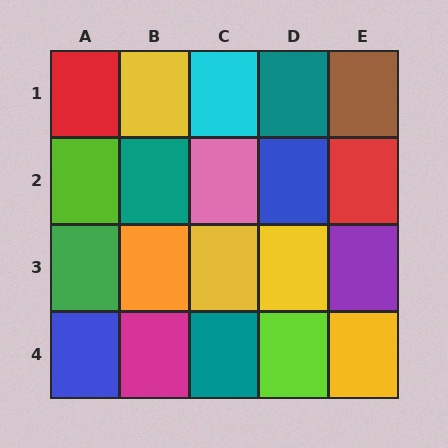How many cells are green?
1 cell is green.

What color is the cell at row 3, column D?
Yellow.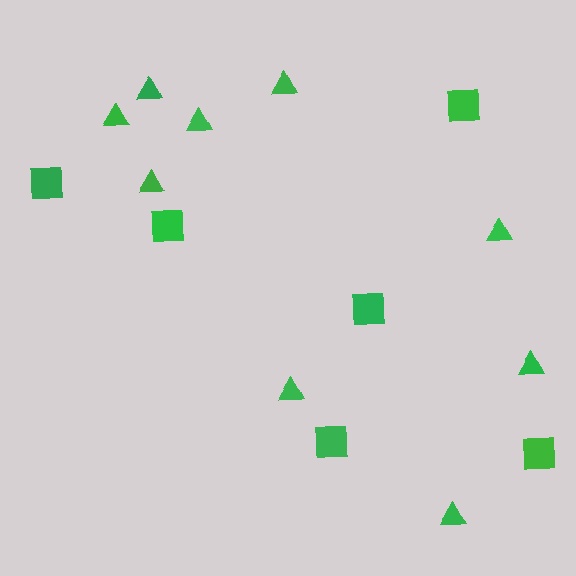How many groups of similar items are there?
There are 2 groups: one group of squares (6) and one group of triangles (9).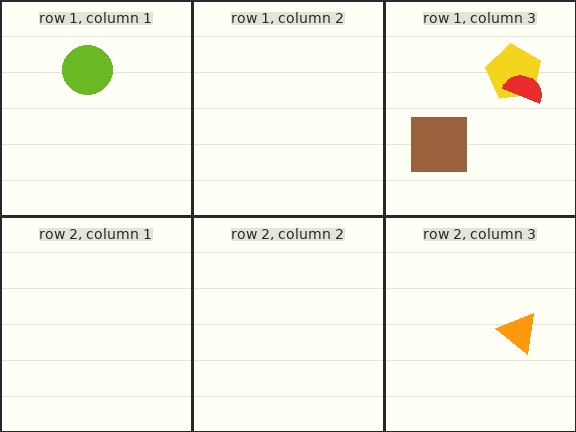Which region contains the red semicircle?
The row 1, column 3 region.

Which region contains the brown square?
The row 1, column 3 region.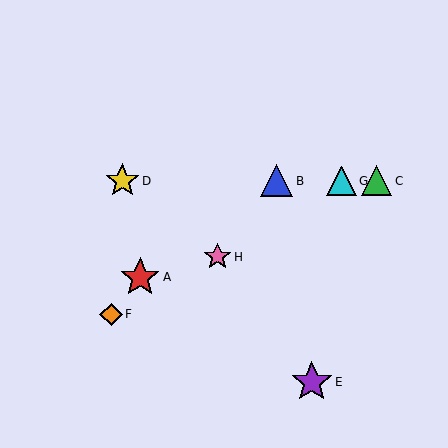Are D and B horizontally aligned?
Yes, both are at y≈181.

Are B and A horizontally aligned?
No, B is at y≈181 and A is at y≈277.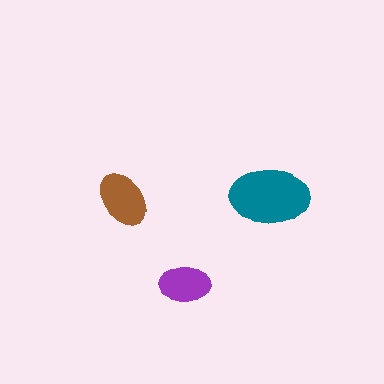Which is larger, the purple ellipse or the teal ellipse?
The teal one.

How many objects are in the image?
There are 3 objects in the image.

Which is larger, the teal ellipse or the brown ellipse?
The teal one.